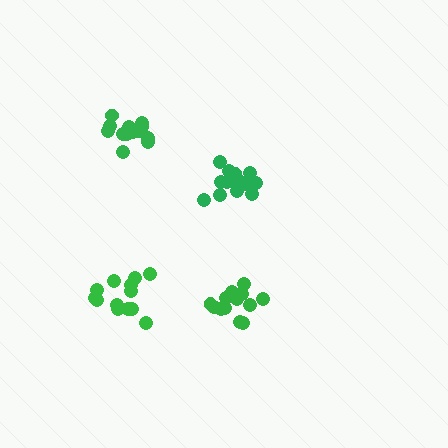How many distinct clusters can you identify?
There are 4 distinct clusters.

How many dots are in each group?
Group 1: 14 dots, Group 2: 13 dots, Group 3: 14 dots, Group 4: 15 dots (56 total).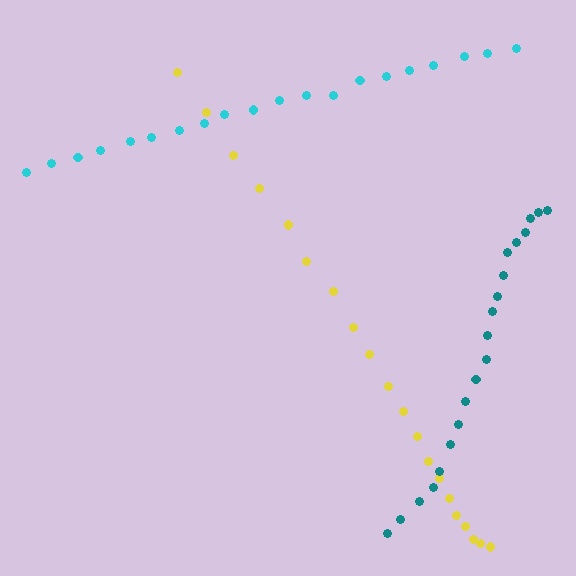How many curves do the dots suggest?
There are 3 distinct paths.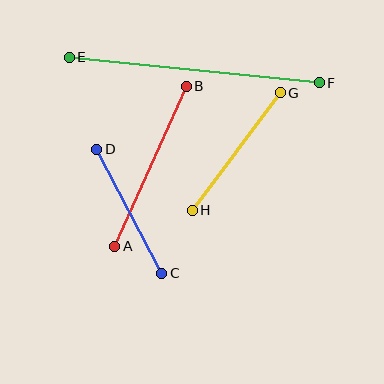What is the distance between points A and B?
The distance is approximately 175 pixels.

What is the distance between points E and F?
The distance is approximately 251 pixels.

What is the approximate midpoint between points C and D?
The midpoint is at approximately (129, 211) pixels.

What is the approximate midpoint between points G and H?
The midpoint is at approximately (236, 152) pixels.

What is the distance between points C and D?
The distance is approximately 140 pixels.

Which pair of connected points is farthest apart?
Points E and F are farthest apart.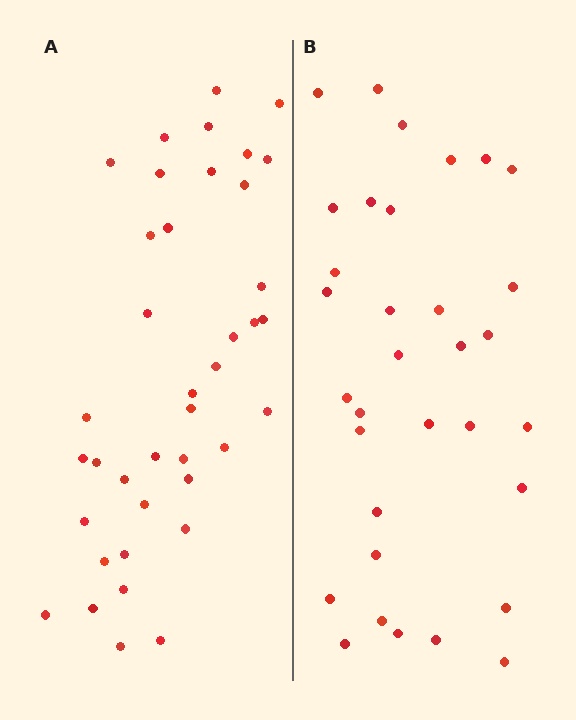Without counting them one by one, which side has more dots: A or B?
Region A (the left region) has more dots.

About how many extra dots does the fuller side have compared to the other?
Region A has about 6 more dots than region B.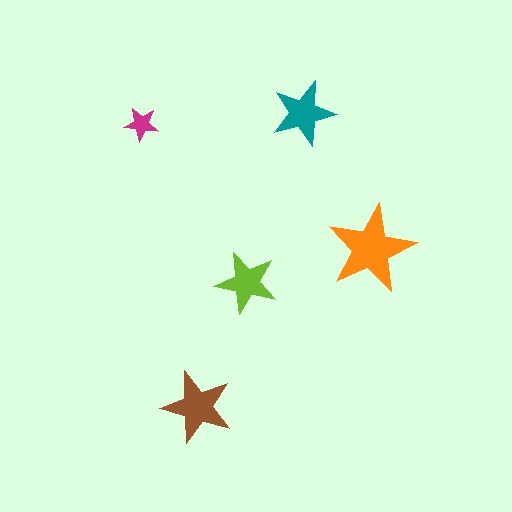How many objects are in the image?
There are 5 objects in the image.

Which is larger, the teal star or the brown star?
The brown one.